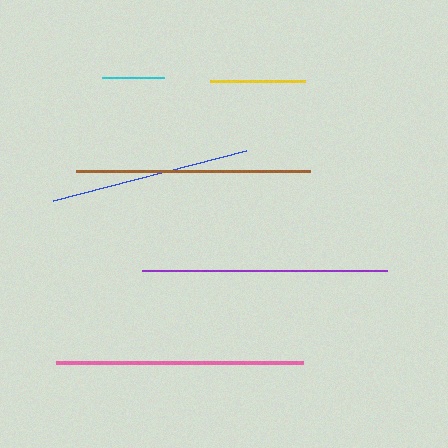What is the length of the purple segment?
The purple segment is approximately 245 pixels long.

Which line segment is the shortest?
The cyan line is the shortest at approximately 62 pixels.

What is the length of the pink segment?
The pink segment is approximately 247 pixels long.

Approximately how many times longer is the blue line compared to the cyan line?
The blue line is approximately 3.2 times the length of the cyan line.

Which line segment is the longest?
The pink line is the longest at approximately 247 pixels.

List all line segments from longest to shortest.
From longest to shortest: pink, purple, brown, blue, yellow, cyan.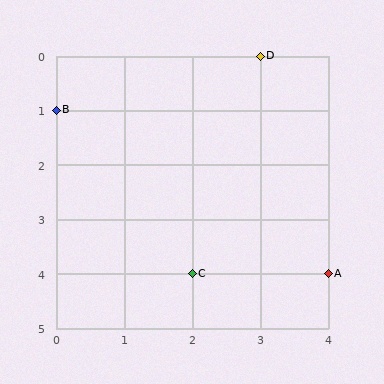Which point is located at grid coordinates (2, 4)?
Point C is at (2, 4).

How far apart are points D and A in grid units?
Points D and A are 1 column and 4 rows apart (about 4.1 grid units diagonally).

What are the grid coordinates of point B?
Point B is at grid coordinates (0, 1).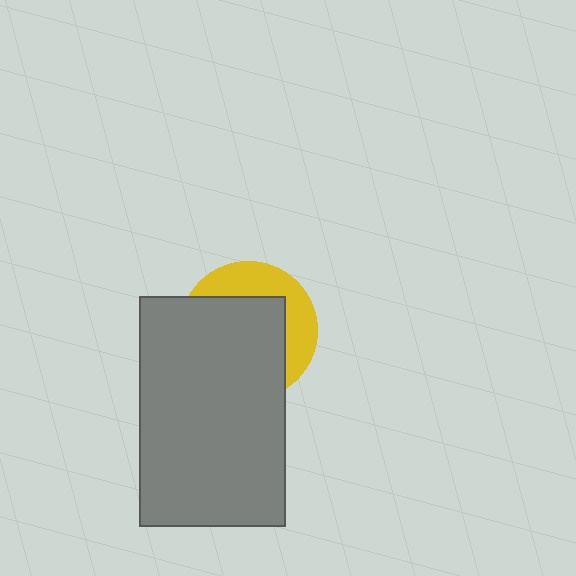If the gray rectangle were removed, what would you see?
You would see the complete yellow circle.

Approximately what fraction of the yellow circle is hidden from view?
Roughly 65% of the yellow circle is hidden behind the gray rectangle.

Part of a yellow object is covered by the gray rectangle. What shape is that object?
It is a circle.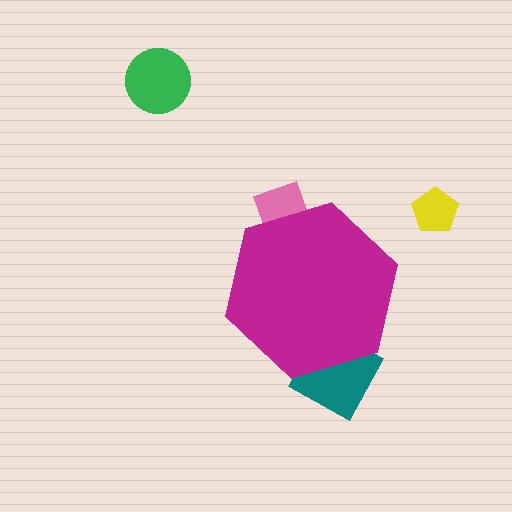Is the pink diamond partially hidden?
Yes, the pink diamond is partially hidden behind the magenta hexagon.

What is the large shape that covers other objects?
A magenta hexagon.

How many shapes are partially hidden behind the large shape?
2 shapes are partially hidden.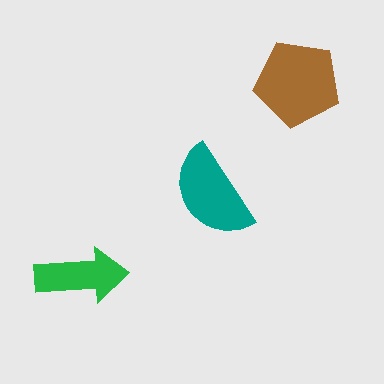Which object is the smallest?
The green arrow.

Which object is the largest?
The brown pentagon.